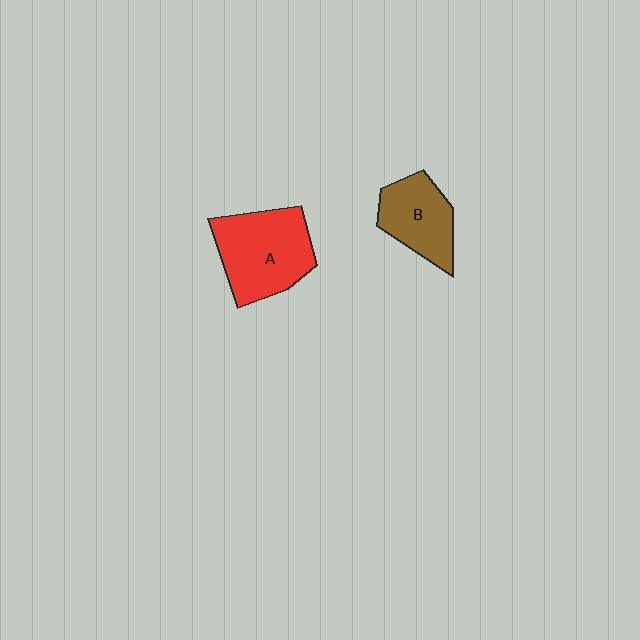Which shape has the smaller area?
Shape B (brown).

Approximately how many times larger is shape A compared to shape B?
Approximately 1.4 times.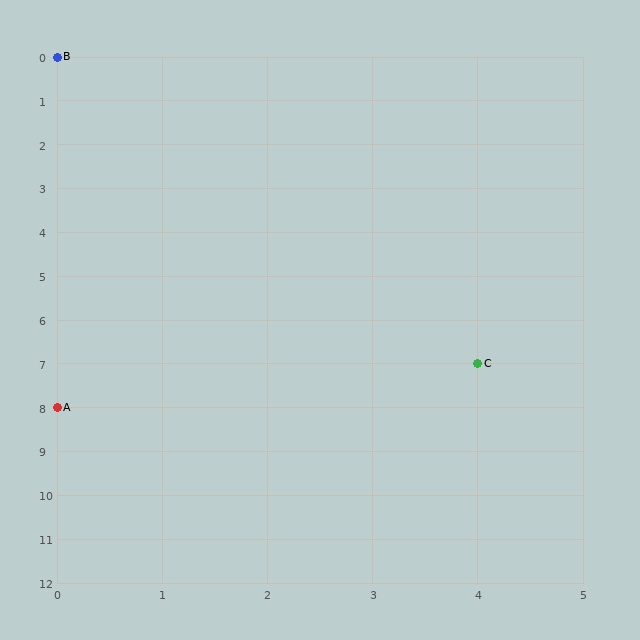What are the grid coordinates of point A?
Point A is at grid coordinates (0, 8).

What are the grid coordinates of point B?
Point B is at grid coordinates (0, 0).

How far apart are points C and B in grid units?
Points C and B are 4 columns and 7 rows apart (about 8.1 grid units diagonally).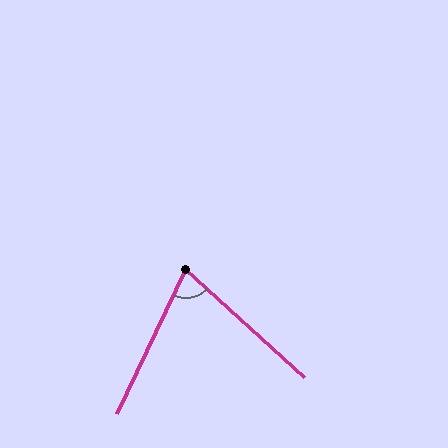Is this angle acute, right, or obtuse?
It is acute.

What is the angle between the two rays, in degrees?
Approximately 73 degrees.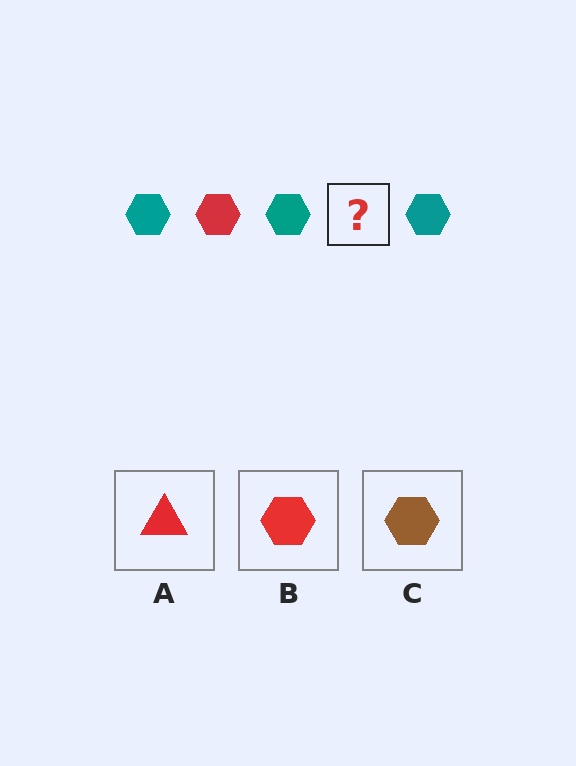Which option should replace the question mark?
Option B.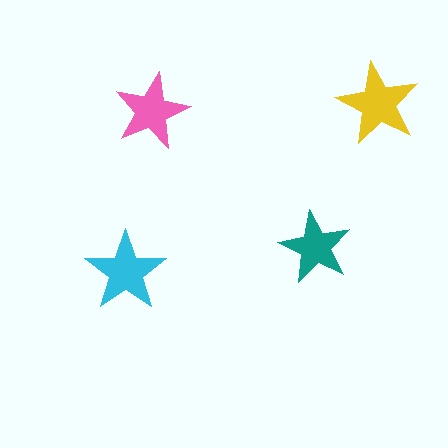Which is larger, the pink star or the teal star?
The pink one.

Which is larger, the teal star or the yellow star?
The yellow one.